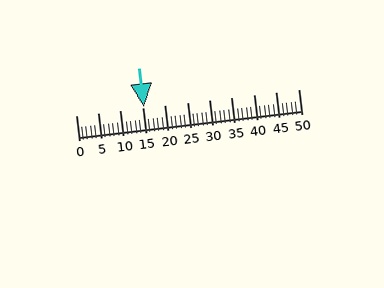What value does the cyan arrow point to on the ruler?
The cyan arrow points to approximately 15.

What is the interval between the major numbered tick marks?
The major tick marks are spaced 5 units apart.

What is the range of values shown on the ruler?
The ruler shows values from 0 to 50.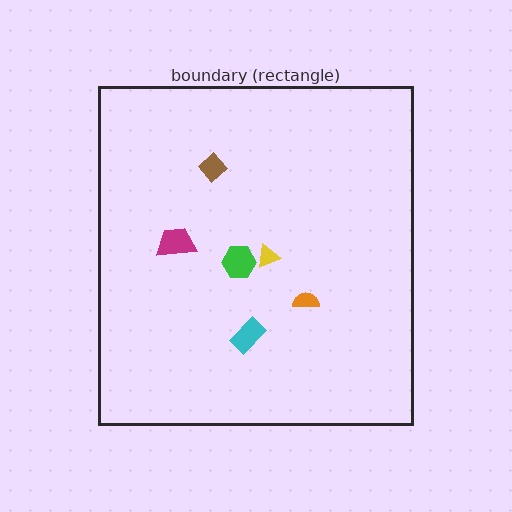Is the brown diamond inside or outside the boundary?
Inside.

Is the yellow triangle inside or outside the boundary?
Inside.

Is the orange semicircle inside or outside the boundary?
Inside.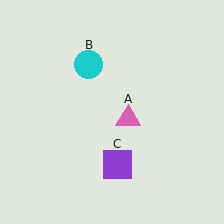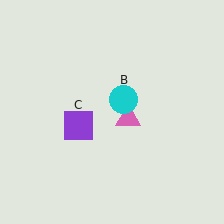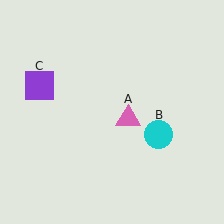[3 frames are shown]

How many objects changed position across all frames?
2 objects changed position: cyan circle (object B), purple square (object C).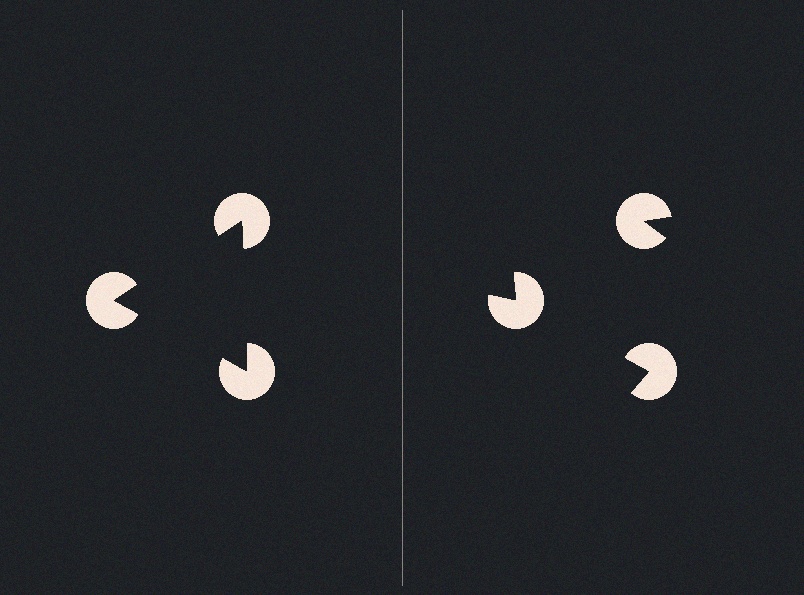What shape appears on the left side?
An illusory triangle.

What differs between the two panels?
The pac-man discs are positioned identically on both sides; only the wedge orientations differ. On the left they align to a triangle; on the right they are misaligned.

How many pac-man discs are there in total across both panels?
6 — 3 on each side.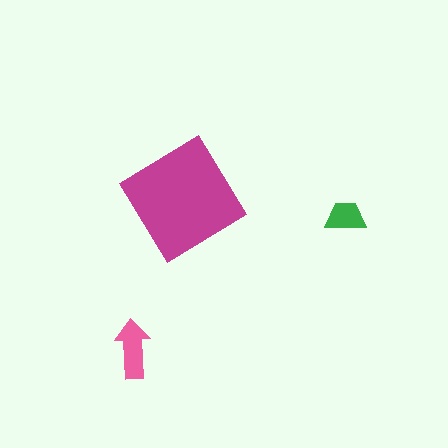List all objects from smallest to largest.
The green trapezoid, the pink arrow, the magenta diamond.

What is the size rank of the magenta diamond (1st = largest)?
1st.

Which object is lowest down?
The pink arrow is bottommost.